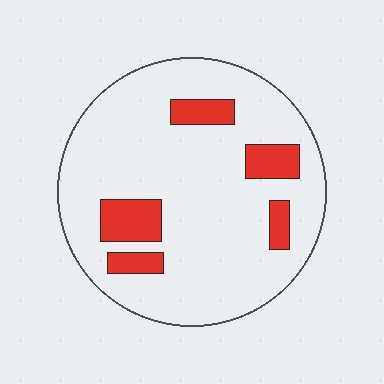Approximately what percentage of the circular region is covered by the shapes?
Approximately 15%.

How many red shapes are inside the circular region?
5.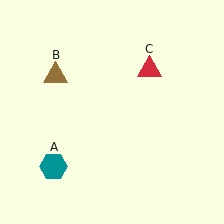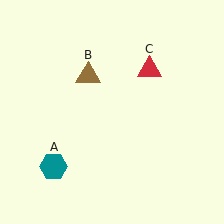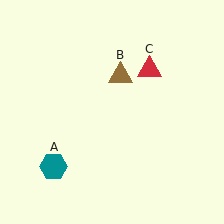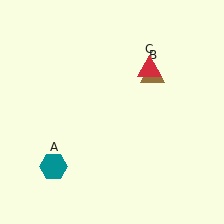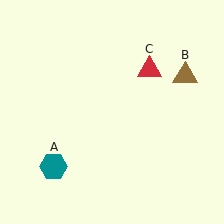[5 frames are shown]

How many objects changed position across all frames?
1 object changed position: brown triangle (object B).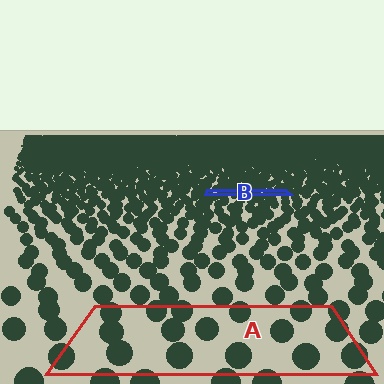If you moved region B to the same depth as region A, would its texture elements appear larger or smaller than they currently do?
They would appear larger. At a closer depth, the same texture elements are projected at a bigger on-screen size.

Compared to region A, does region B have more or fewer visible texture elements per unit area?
Region B has more texture elements per unit area — they are packed more densely because it is farther away.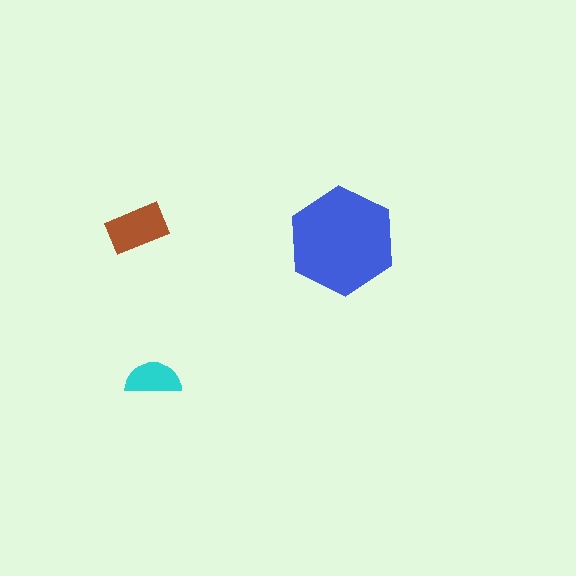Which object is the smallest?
The cyan semicircle.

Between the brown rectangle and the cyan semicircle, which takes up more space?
The brown rectangle.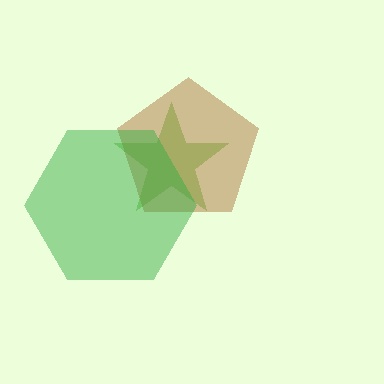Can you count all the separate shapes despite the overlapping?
Yes, there are 3 separate shapes.